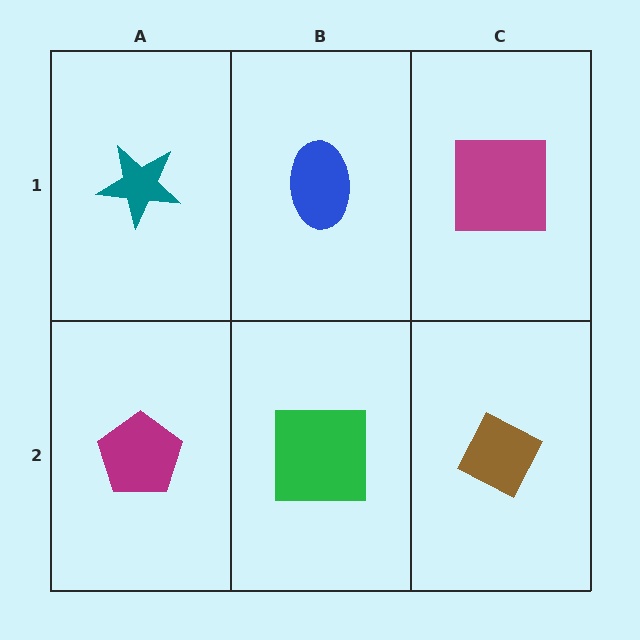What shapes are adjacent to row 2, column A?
A teal star (row 1, column A), a green square (row 2, column B).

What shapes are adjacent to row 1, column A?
A magenta pentagon (row 2, column A), a blue ellipse (row 1, column B).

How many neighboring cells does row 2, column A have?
2.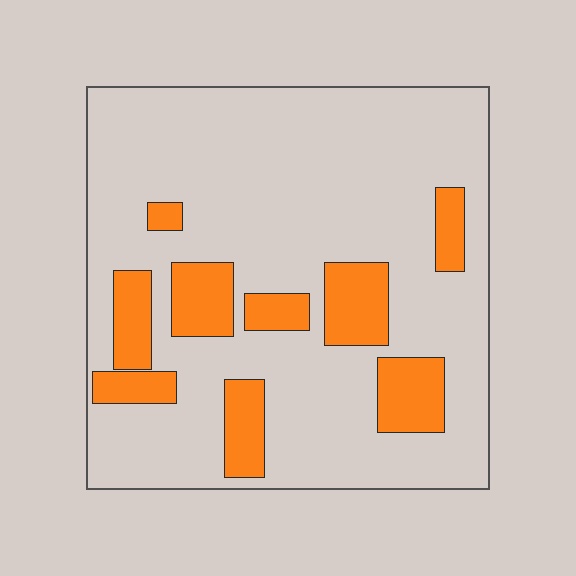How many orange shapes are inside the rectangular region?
9.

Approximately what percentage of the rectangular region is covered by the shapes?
Approximately 20%.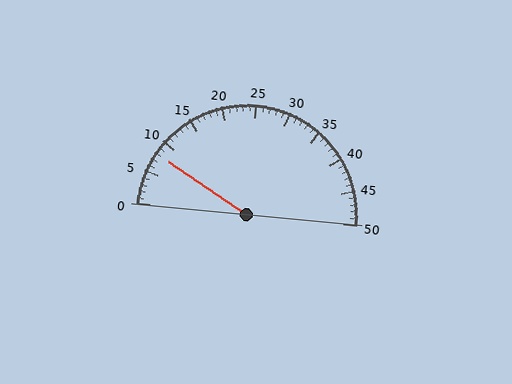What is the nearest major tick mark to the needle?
The nearest major tick mark is 10.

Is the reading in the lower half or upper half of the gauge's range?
The reading is in the lower half of the range (0 to 50).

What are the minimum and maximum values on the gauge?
The gauge ranges from 0 to 50.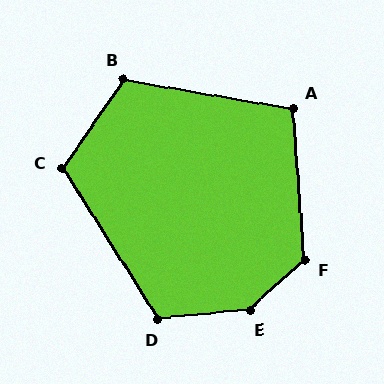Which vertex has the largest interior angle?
E, at approximately 143 degrees.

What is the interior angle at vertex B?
Approximately 115 degrees (obtuse).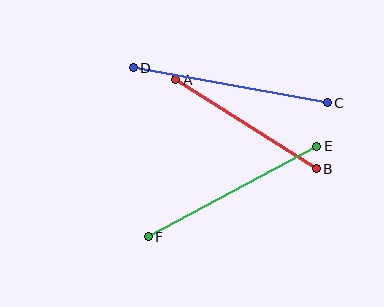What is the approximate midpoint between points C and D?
The midpoint is at approximately (230, 85) pixels.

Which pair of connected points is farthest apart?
Points C and D are farthest apart.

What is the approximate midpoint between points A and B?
The midpoint is at approximately (246, 124) pixels.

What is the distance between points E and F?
The distance is approximately 191 pixels.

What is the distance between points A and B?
The distance is approximately 166 pixels.